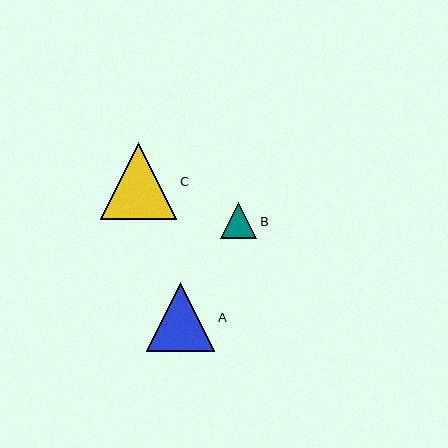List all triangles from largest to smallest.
From largest to smallest: C, A, B.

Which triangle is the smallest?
Triangle B is the smallest with a size of approximately 36 pixels.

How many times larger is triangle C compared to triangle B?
Triangle C is approximately 2.1 times the size of triangle B.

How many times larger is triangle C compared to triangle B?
Triangle C is approximately 2.1 times the size of triangle B.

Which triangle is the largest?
Triangle C is the largest with a size of approximately 77 pixels.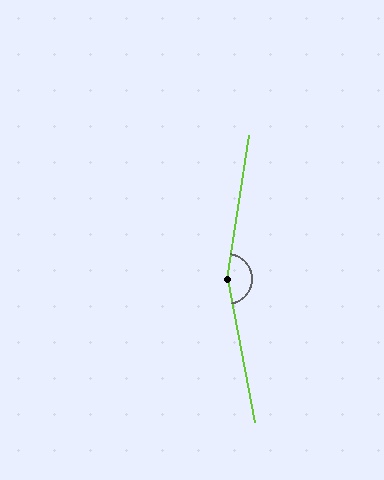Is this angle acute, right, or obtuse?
It is obtuse.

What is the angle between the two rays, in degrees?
Approximately 161 degrees.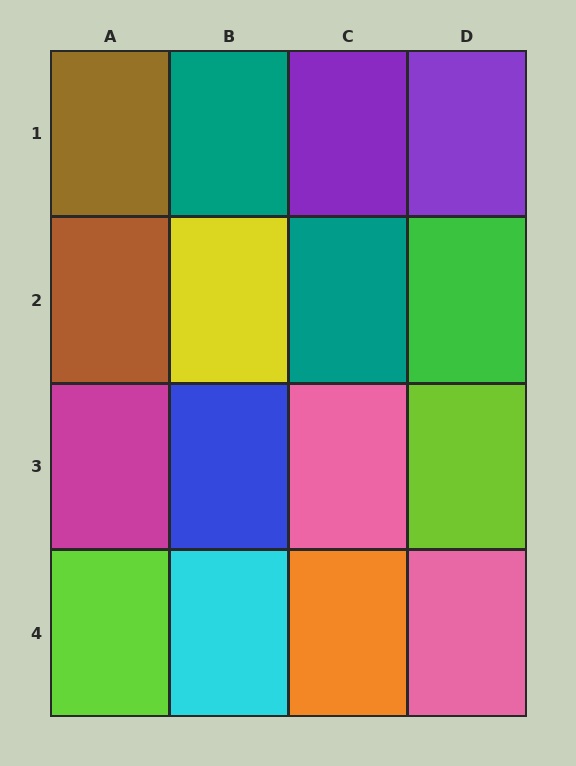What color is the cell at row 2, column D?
Green.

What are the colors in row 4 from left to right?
Lime, cyan, orange, pink.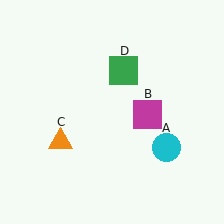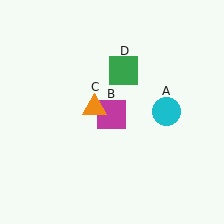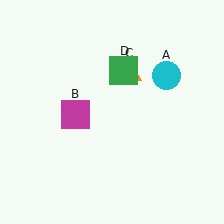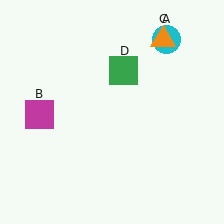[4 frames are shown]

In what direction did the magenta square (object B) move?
The magenta square (object B) moved left.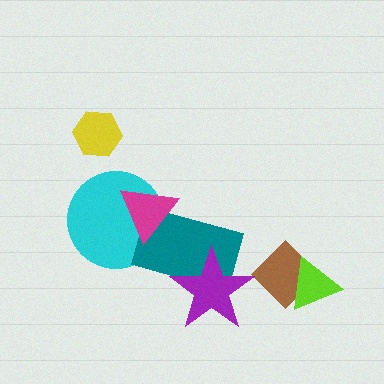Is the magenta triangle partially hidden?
No, no other shape covers it.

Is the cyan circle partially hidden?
Yes, it is partially covered by another shape.